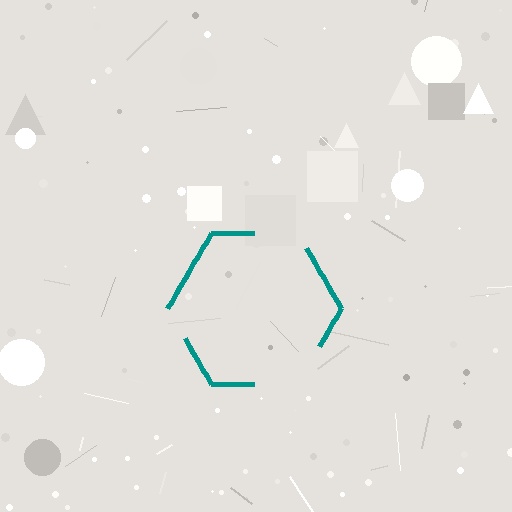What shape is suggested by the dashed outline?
The dashed outline suggests a hexagon.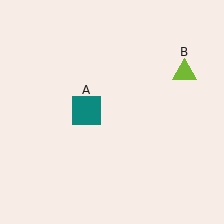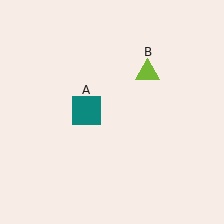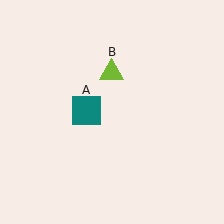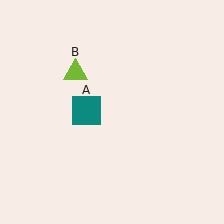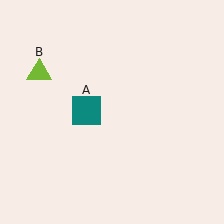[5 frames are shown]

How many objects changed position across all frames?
1 object changed position: lime triangle (object B).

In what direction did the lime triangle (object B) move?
The lime triangle (object B) moved left.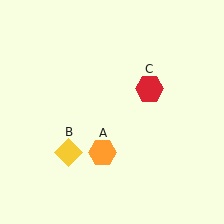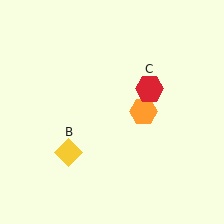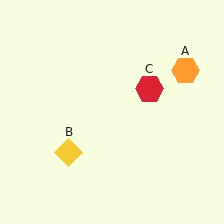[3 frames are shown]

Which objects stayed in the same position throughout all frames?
Yellow diamond (object B) and red hexagon (object C) remained stationary.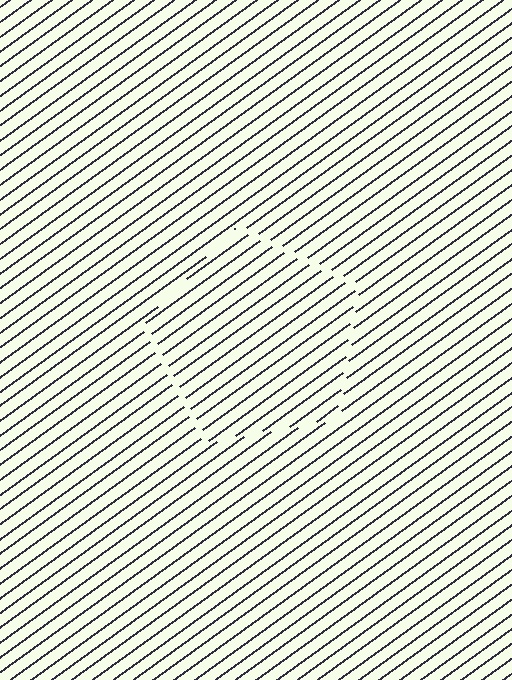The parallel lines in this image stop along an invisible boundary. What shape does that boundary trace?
An illusory pentagon. The interior of the shape contains the same grating, shifted by half a period — the contour is defined by the phase discontinuity where line-ends from the inner and outer gratings abut.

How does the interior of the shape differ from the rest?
The interior of the shape contains the same grating, shifted by half a period — the contour is defined by the phase discontinuity where line-ends from the inner and outer gratings abut.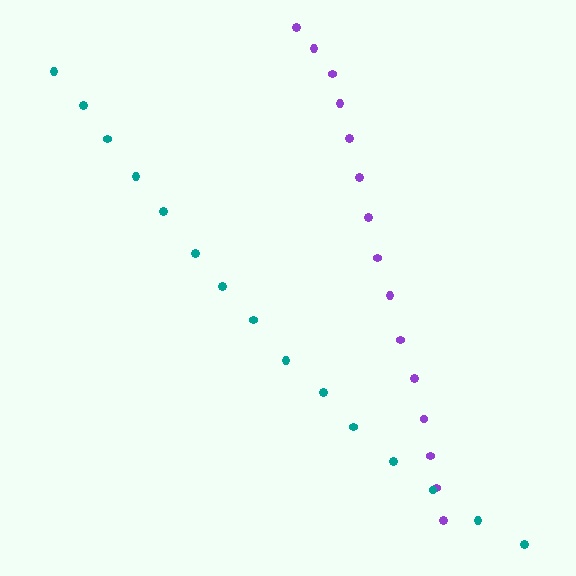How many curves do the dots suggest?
There are 2 distinct paths.